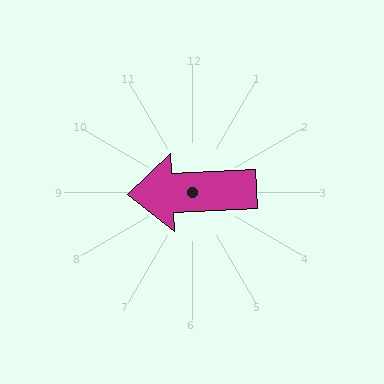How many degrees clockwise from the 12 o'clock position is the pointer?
Approximately 268 degrees.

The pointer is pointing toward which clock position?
Roughly 9 o'clock.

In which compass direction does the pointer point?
West.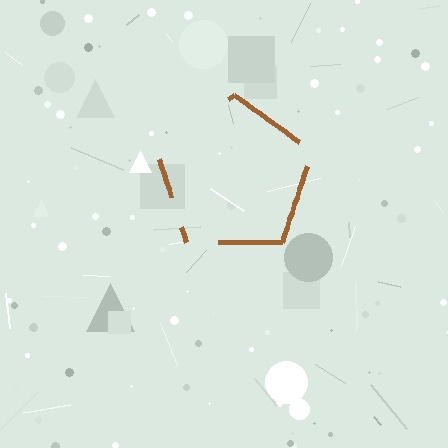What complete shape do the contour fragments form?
The contour fragments form a pentagon.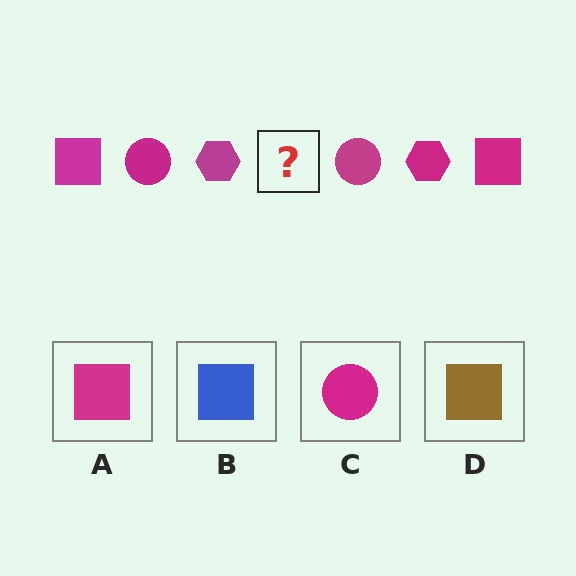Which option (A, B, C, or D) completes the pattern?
A.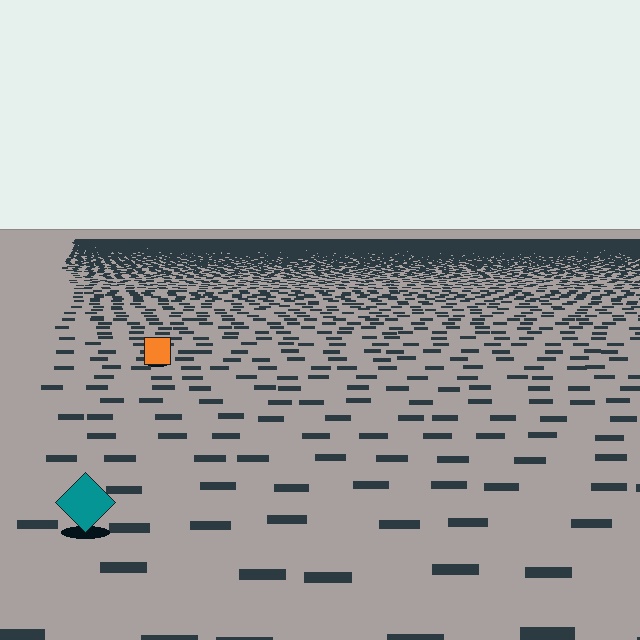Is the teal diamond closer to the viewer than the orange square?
Yes. The teal diamond is closer — you can tell from the texture gradient: the ground texture is coarser near it.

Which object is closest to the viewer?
The teal diamond is closest. The texture marks near it are larger and more spread out.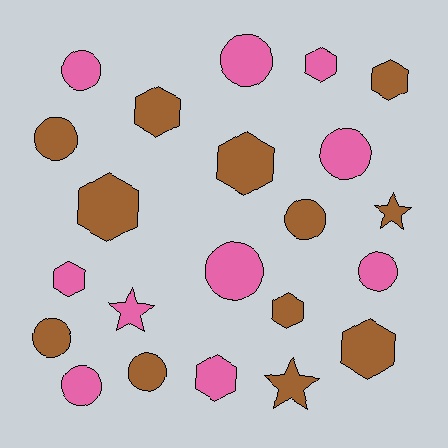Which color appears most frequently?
Brown, with 12 objects.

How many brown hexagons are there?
There are 6 brown hexagons.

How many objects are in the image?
There are 22 objects.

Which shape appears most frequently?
Circle, with 10 objects.